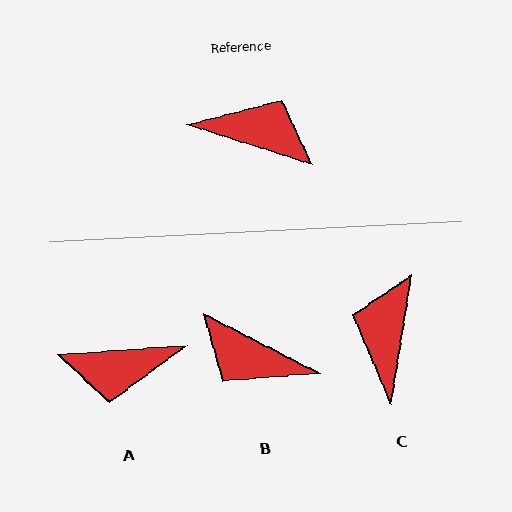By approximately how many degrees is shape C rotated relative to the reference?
Approximately 99 degrees counter-clockwise.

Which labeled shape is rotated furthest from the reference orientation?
B, about 170 degrees away.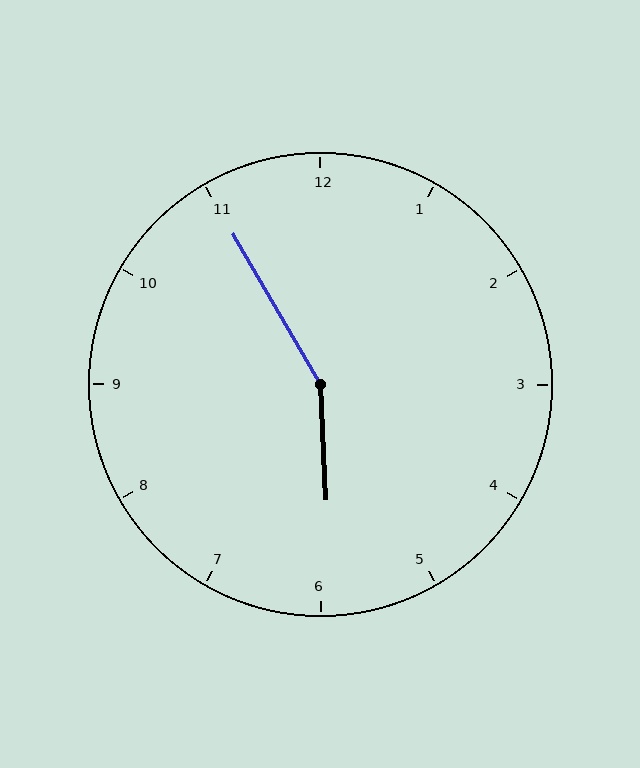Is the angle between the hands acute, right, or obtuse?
It is obtuse.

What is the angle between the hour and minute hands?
Approximately 152 degrees.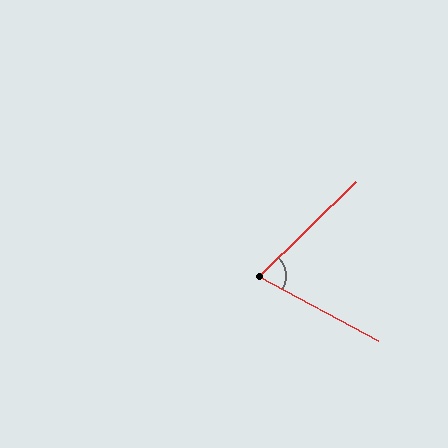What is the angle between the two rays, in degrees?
Approximately 73 degrees.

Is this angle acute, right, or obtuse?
It is acute.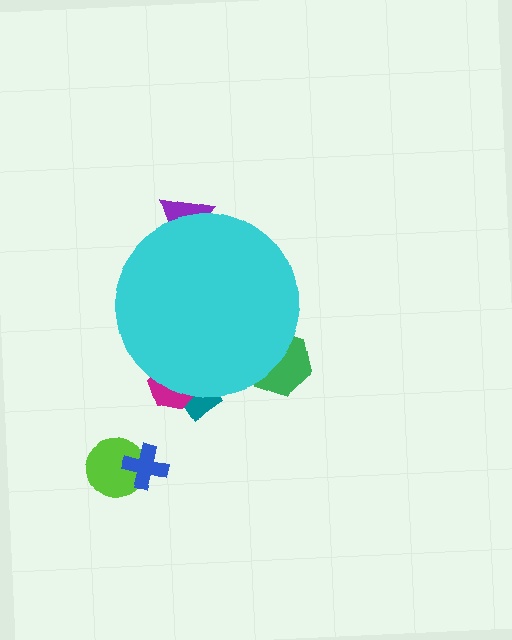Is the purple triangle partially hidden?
Yes, the purple triangle is partially hidden behind the cyan circle.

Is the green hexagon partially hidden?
Yes, the green hexagon is partially hidden behind the cyan circle.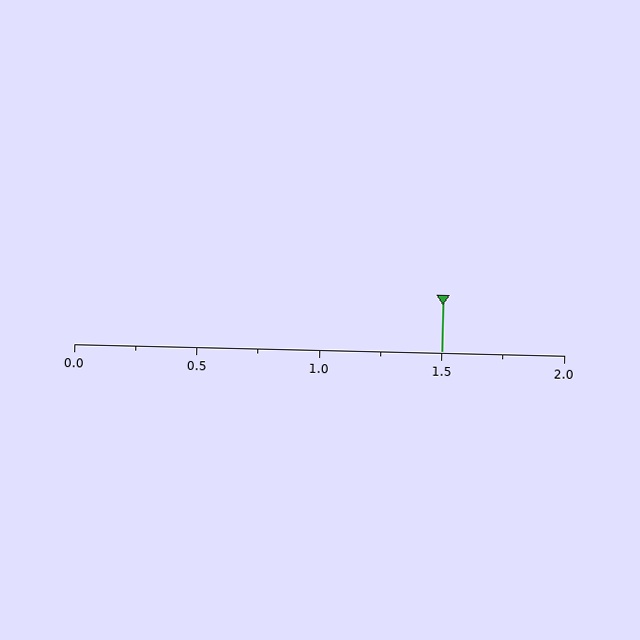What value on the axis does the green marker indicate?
The marker indicates approximately 1.5.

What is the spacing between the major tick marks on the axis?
The major ticks are spaced 0.5 apart.